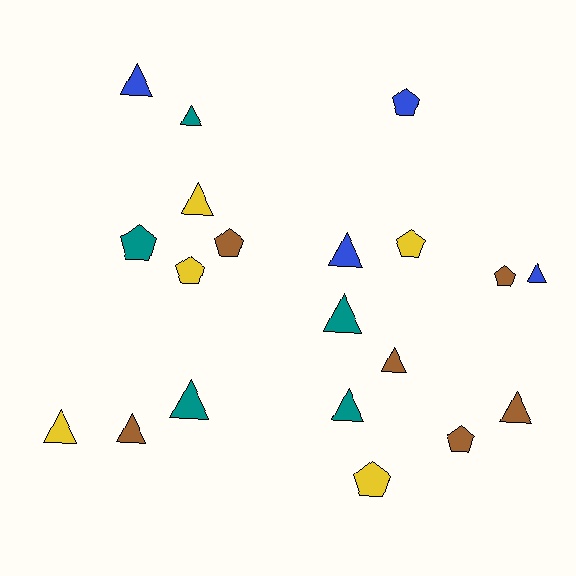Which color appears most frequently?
Brown, with 6 objects.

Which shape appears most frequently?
Triangle, with 12 objects.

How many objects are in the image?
There are 20 objects.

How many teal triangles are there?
There are 4 teal triangles.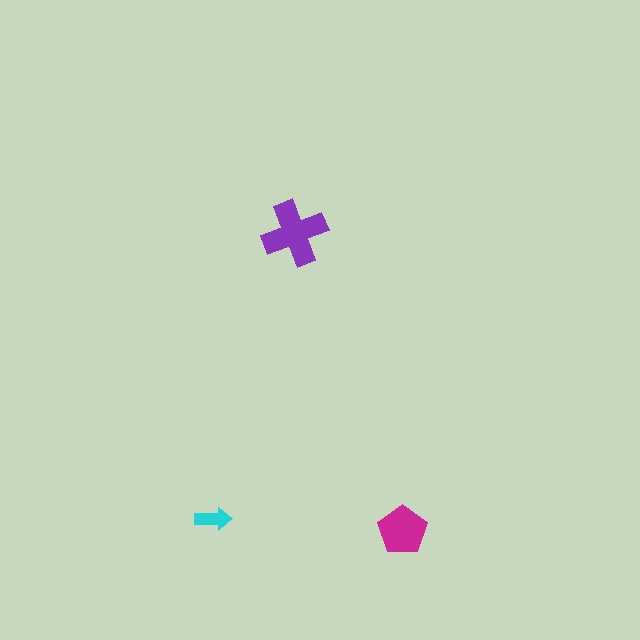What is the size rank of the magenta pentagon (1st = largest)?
2nd.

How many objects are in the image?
There are 3 objects in the image.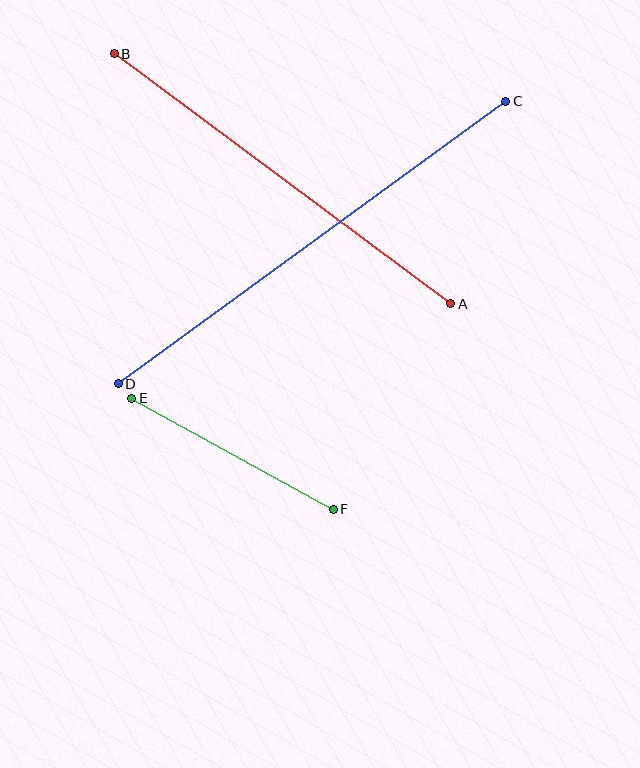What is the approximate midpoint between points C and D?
The midpoint is at approximately (312, 243) pixels.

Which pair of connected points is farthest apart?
Points C and D are farthest apart.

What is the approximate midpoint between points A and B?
The midpoint is at approximately (282, 179) pixels.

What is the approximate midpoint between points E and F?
The midpoint is at approximately (233, 454) pixels.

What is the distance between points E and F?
The distance is approximately 230 pixels.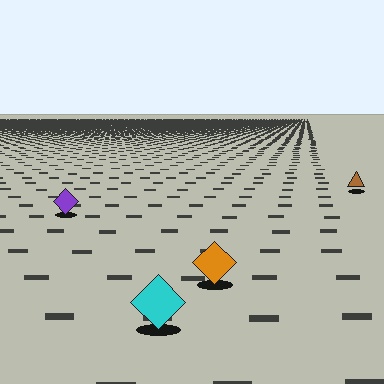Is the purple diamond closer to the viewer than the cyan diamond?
No. The cyan diamond is closer — you can tell from the texture gradient: the ground texture is coarser near it.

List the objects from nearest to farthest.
From nearest to farthest: the cyan diamond, the orange diamond, the purple diamond, the brown triangle.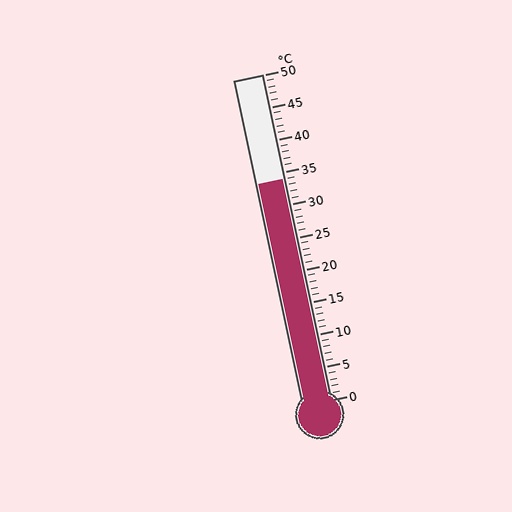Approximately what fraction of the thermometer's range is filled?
The thermometer is filled to approximately 70% of its range.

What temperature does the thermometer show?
The thermometer shows approximately 34°C.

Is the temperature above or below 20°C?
The temperature is above 20°C.